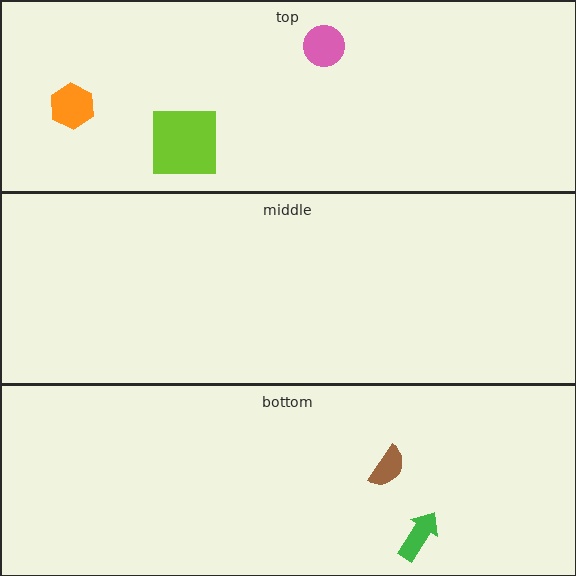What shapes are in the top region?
The lime square, the orange hexagon, the pink circle.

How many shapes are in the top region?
3.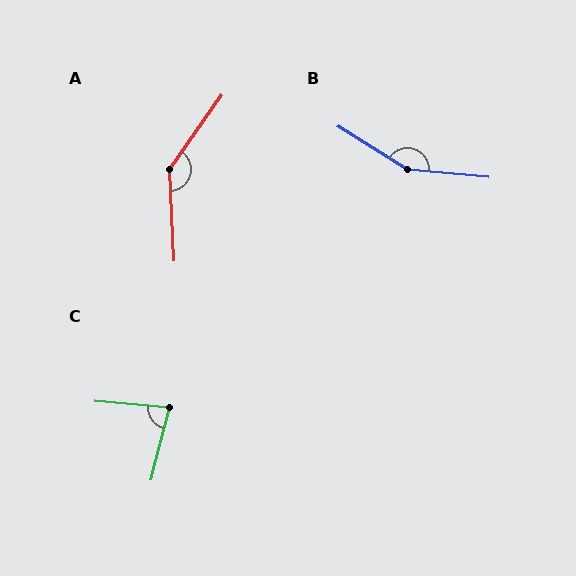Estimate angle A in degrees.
Approximately 141 degrees.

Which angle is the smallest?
C, at approximately 81 degrees.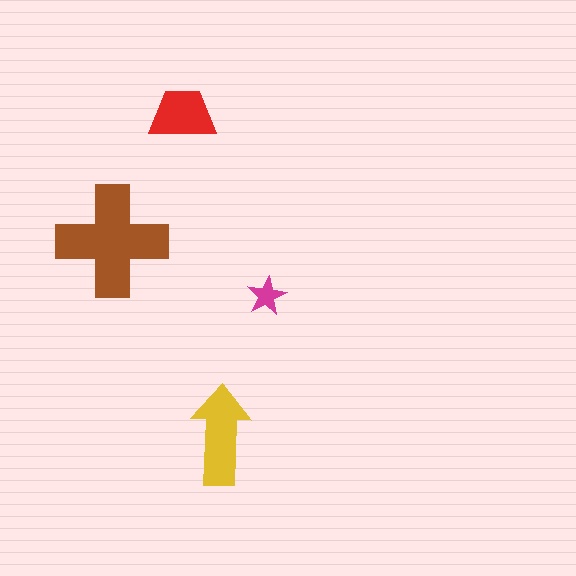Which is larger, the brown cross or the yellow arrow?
The brown cross.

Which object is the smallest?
The magenta star.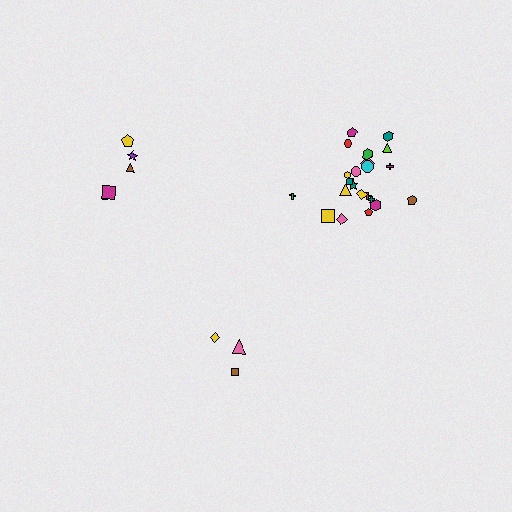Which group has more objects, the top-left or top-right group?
The top-right group.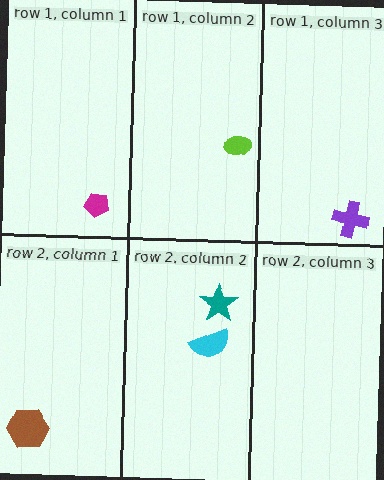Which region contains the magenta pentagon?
The row 1, column 1 region.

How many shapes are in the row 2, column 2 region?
2.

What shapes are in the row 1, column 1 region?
The magenta pentagon.